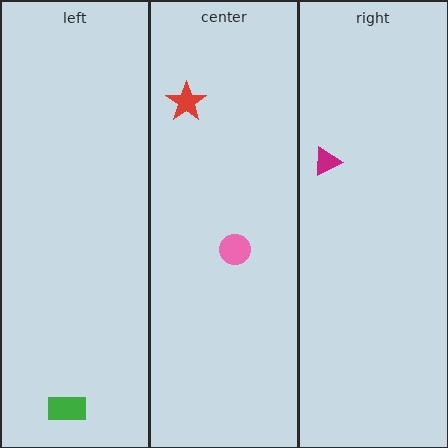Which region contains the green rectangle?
The left region.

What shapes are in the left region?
The green rectangle.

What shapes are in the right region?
The magenta triangle.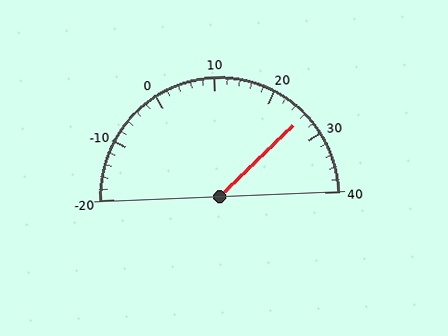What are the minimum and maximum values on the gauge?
The gauge ranges from -20 to 40.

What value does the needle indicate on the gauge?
The needle indicates approximately 26.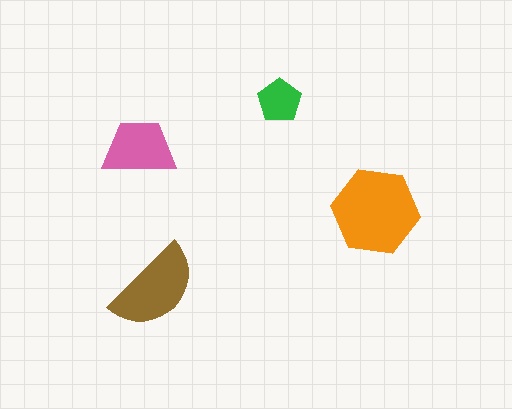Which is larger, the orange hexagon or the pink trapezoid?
The orange hexagon.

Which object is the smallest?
The green pentagon.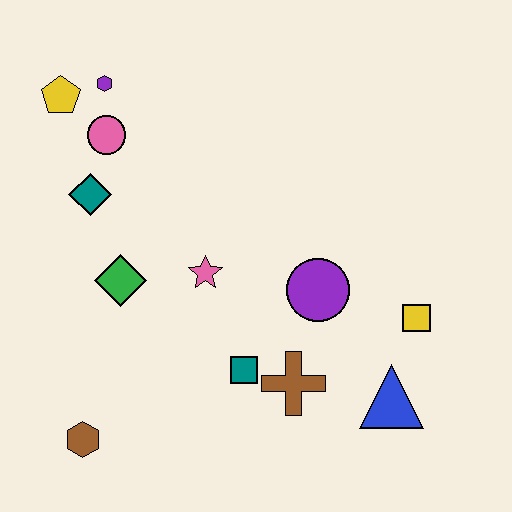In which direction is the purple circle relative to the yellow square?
The purple circle is to the left of the yellow square.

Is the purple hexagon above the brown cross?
Yes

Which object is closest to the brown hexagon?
The green diamond is closest to the brown hexagon.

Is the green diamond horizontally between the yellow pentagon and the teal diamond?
No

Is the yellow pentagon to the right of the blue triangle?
No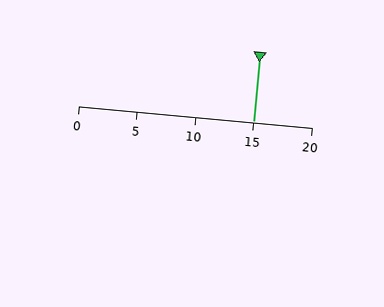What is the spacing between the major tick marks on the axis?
The major ticks are spaced 5 apart.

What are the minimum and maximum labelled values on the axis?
The axis runs from 0 to 20.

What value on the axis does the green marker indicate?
The marker indicates approximately 15.